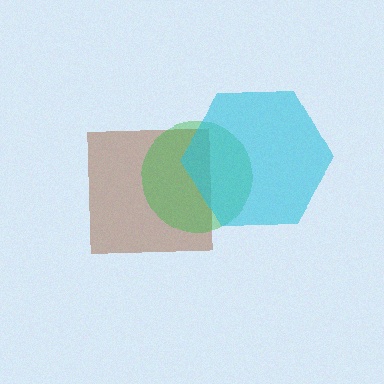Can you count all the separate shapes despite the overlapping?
Yes, there are 3 separate shapes.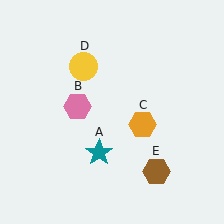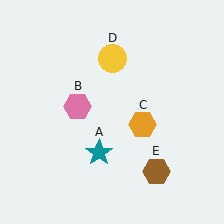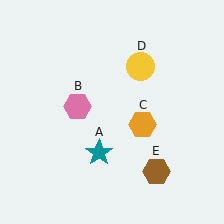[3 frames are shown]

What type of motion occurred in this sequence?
The yellow circle (object D) rotated clockwise around the center of the scene.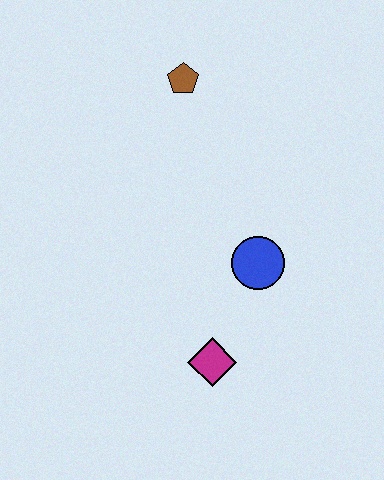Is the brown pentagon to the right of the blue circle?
No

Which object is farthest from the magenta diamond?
The brown pentagon is farthest from the magenta diamond.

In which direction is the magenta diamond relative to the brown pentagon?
The magenta diamond is below the brown pentagon.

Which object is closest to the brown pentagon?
The blue circle is closest to the brown pentagon.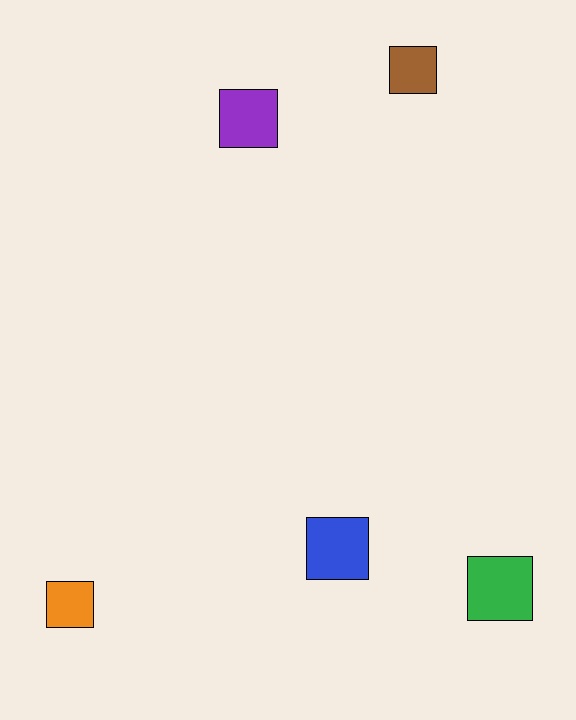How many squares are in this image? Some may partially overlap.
There are 5 squares.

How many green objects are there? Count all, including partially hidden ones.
There is 1 green object.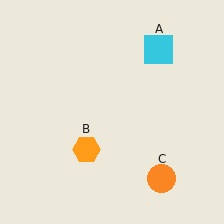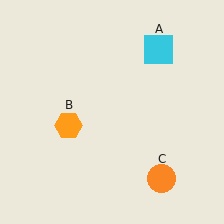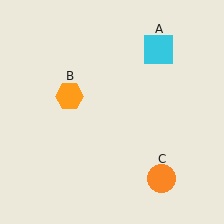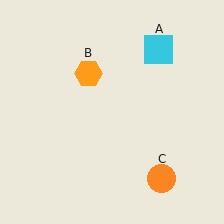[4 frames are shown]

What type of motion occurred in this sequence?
The orange hexagon (object B) rotated clockwise around the center of the scene.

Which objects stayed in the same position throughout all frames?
Cyan square (object A) and orange circle (object C) remained stationary.